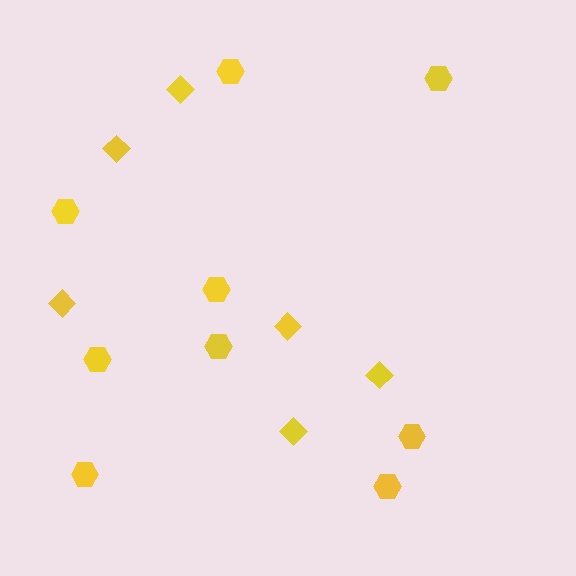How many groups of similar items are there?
There are 2 groups: one group of hexagons (9) and one group of diamonds (6).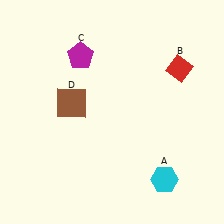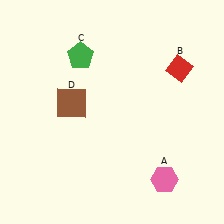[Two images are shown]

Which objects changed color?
A changed from cyan to pink. C changed from magenta to green.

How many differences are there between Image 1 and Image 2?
There are 2 differences between the two images.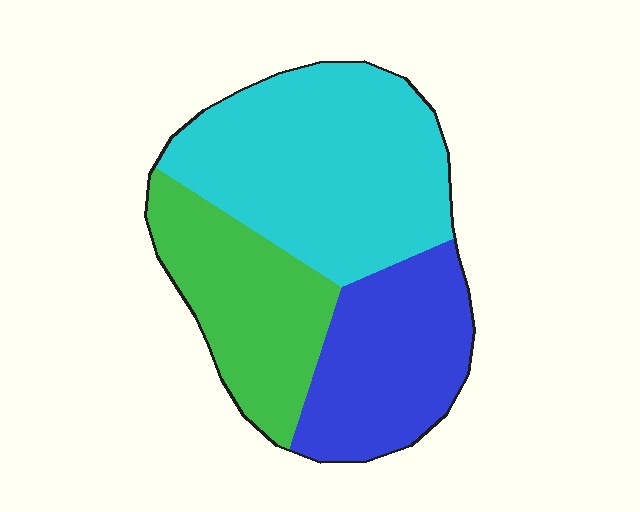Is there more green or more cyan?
Cyan.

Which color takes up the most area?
Cyan, at roughly 45%.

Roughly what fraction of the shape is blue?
Blue covers roughly 30% of the shape.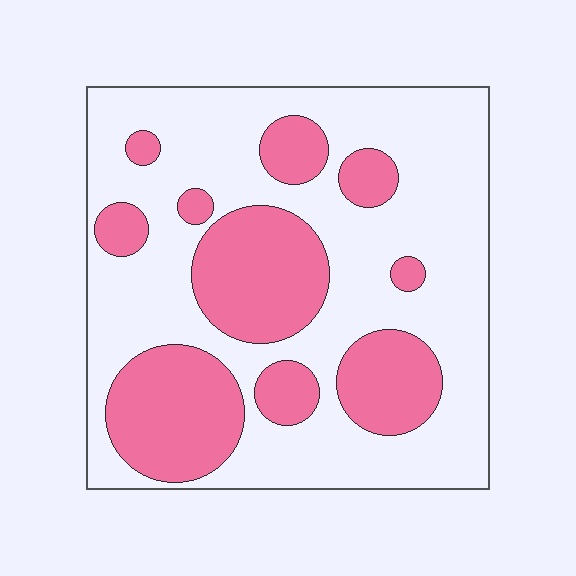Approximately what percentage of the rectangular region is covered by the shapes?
Approximately 35%.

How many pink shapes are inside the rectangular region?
10.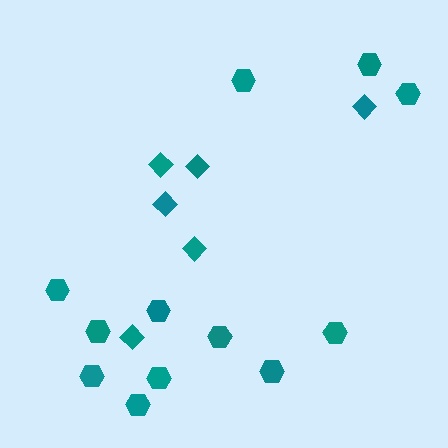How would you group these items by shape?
There are 2 groups: one group of diamonds (6) and one group of hexagons (12).